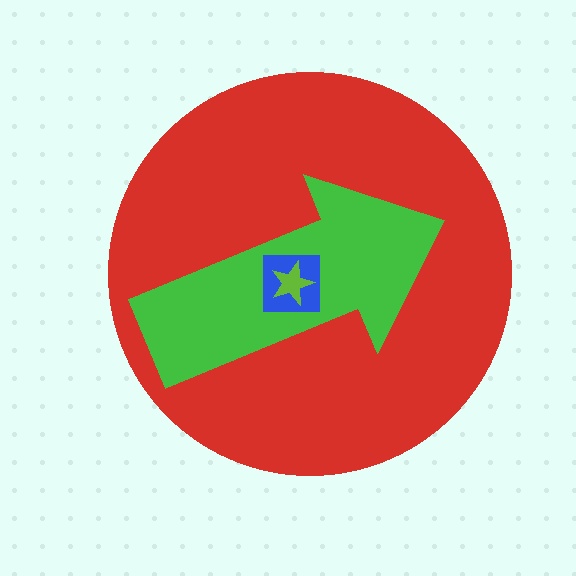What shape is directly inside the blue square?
The lime star.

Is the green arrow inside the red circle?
Yes.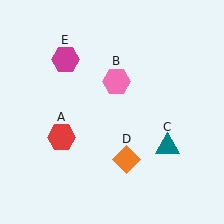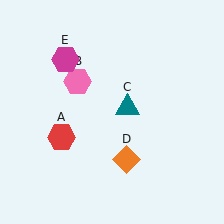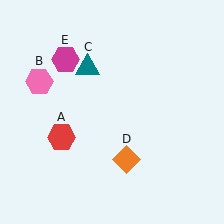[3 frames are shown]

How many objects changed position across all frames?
2 objects changed position: pink hexagon (object B), teal triangle (object C).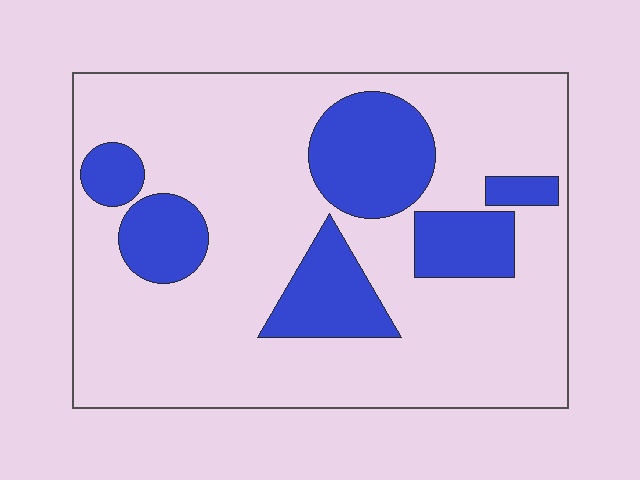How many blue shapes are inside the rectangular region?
6.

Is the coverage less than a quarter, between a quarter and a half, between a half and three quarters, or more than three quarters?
Less than a quarter.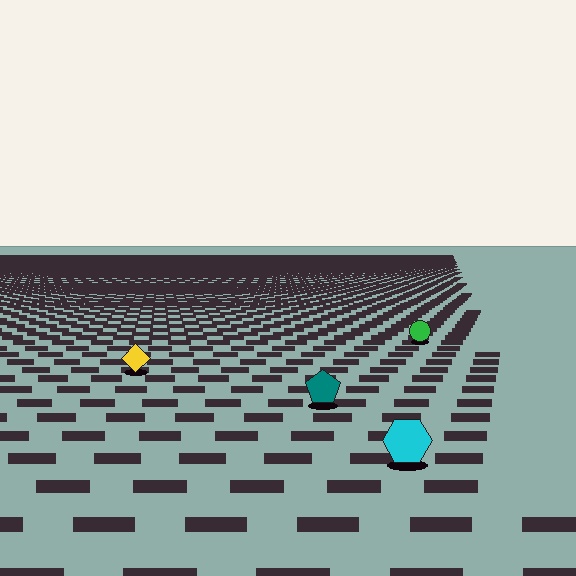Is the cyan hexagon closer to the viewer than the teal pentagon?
Yes. The cyan hexagon is closer — you can tell from the texture gradient: the ground texture is coarser near it.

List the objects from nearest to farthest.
From nearest to farthest: the cyan hexagon, the teal pentagon, the yellow diamond, the green circle.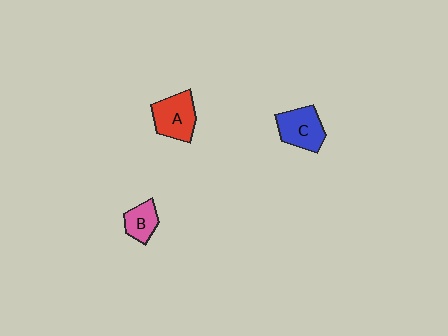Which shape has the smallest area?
Shape B (pink).